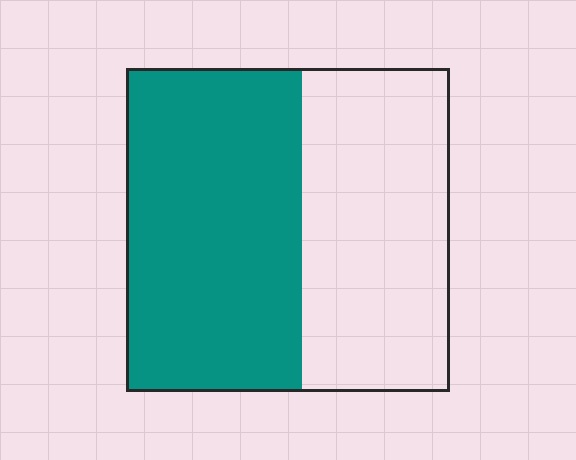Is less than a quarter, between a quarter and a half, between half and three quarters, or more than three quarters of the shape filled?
Between half and three quarters.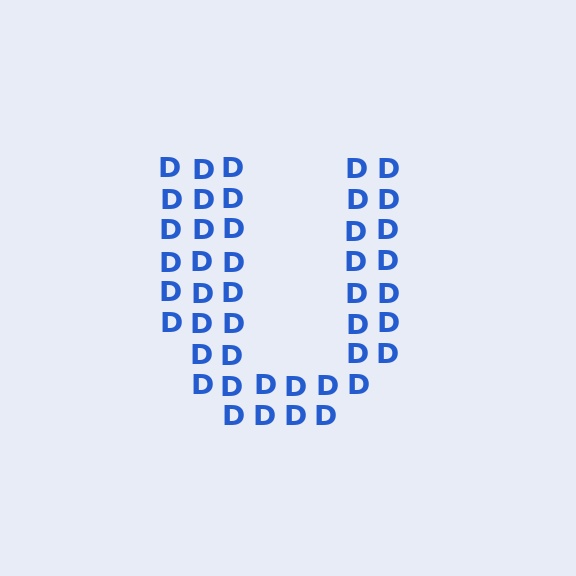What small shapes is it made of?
It is made of small letter D's.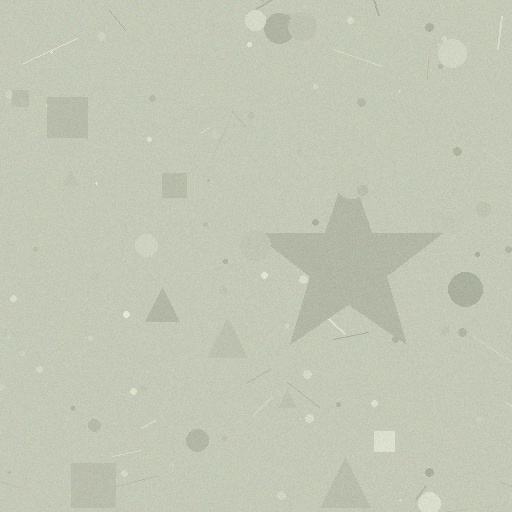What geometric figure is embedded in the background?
A star is embedded in the background.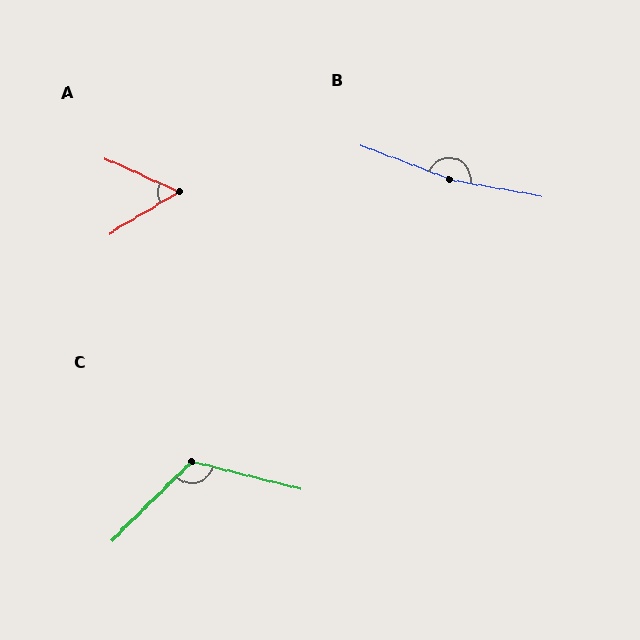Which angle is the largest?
B, at approximately 169 degrees.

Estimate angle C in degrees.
Approximately 121 degrees.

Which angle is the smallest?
A, at approximately 55 degrees.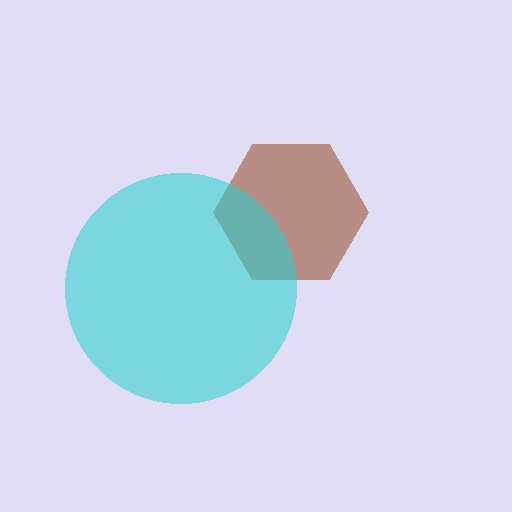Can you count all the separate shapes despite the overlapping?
Yes, there are 2 separate shapes.